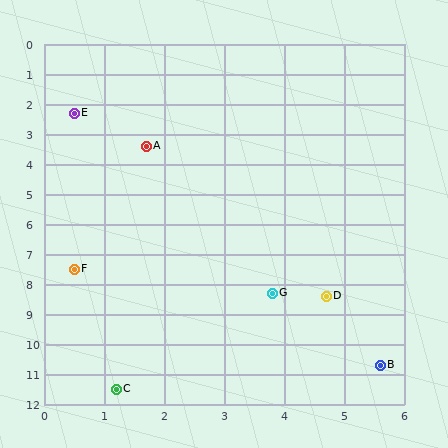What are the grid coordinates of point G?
Point G is at approximately (3.8, 8.3).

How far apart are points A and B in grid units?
Points A and B are about 8.3 grid units apart.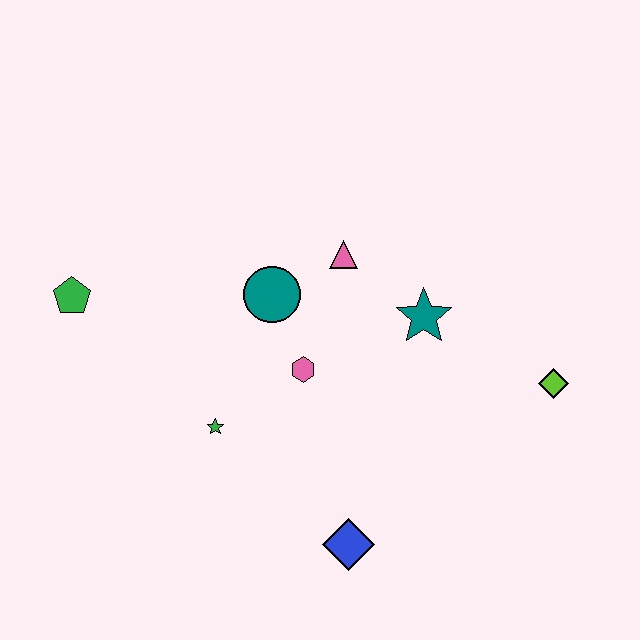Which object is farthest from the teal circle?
The lime diamond is farthest from the teal circle.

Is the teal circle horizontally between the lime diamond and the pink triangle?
No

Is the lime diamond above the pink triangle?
No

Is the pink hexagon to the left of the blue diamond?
Yes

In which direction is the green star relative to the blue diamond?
The green star is to the left of the blue diamond.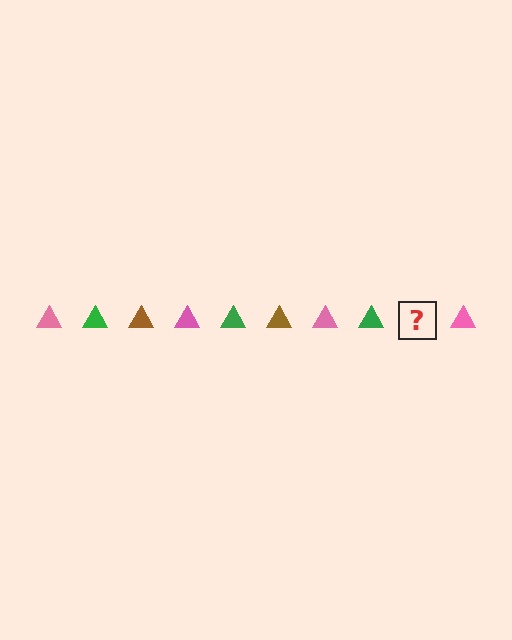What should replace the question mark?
The question mark should be replaced with a brown triangle.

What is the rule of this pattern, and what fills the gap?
The rule is that the pattern cycles through pink, green, brown triangles. The gap should be filled with a brown triangle.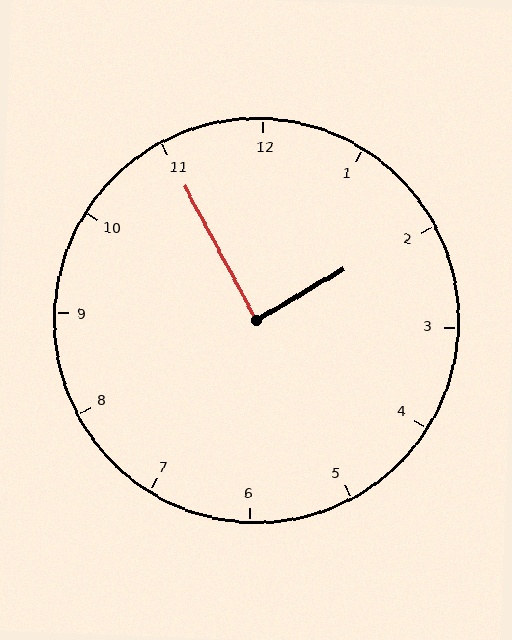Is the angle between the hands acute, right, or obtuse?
It is right.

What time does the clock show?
1:55.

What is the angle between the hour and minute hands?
Approximately 88 degrees.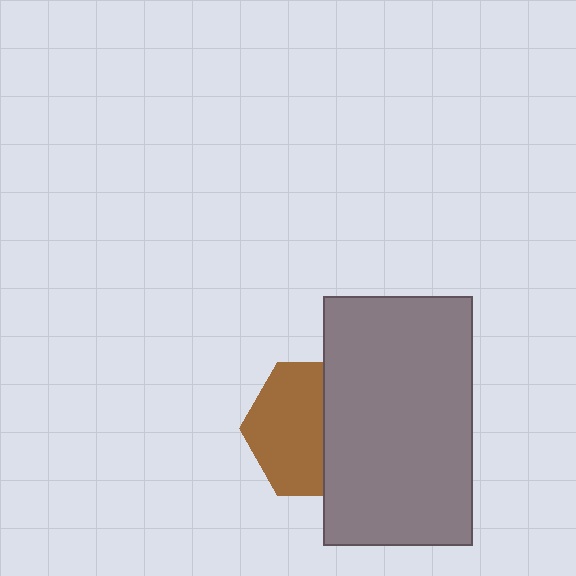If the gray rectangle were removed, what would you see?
You would see the complete brown hexagon.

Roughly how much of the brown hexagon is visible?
About half of it is visible (roughly 56%).